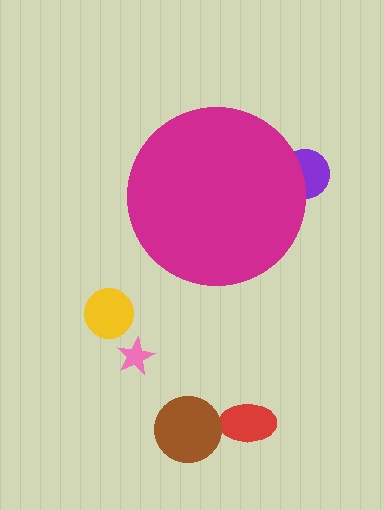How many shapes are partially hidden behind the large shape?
1 shape is partially hidden.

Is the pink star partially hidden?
No, the pink star is fully visible.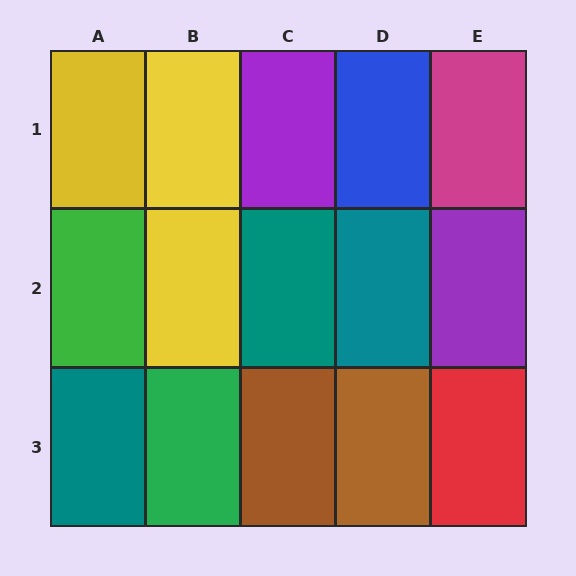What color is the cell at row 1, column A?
Yellow.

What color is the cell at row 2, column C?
Teal.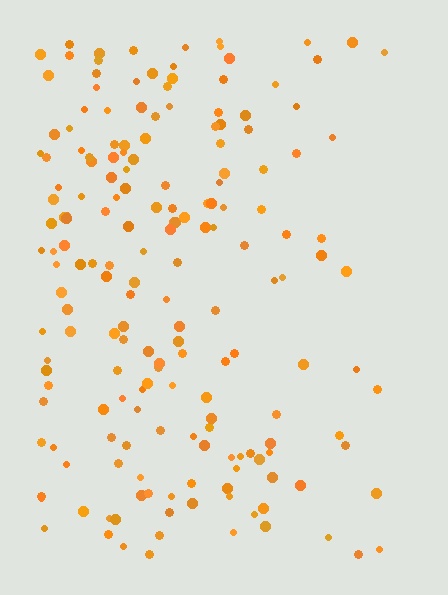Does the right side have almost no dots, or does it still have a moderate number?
Still a moderate number, just noticeably fewer than the left.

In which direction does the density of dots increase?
From right to left, with the left side densest.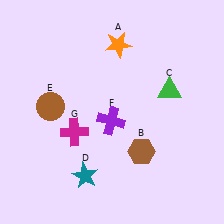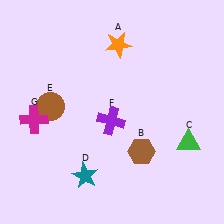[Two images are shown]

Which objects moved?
The objects that moved are: the green triangle (C), the magenta cross (G).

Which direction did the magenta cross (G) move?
The magenta cross (G) moved left.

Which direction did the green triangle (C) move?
The green triangle (C) moved down.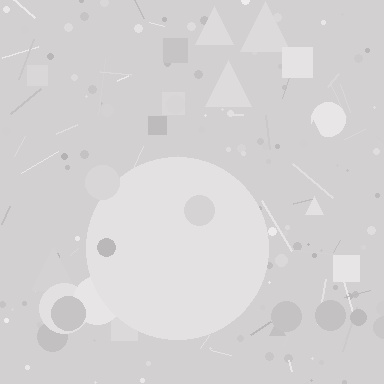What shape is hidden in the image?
A circle is hidden in the image.